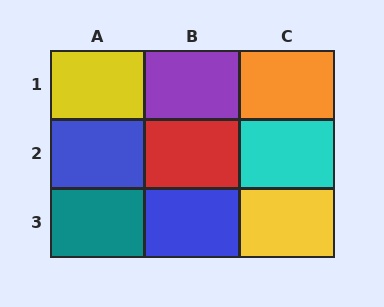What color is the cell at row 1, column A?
Yellow.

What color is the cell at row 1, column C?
Orange.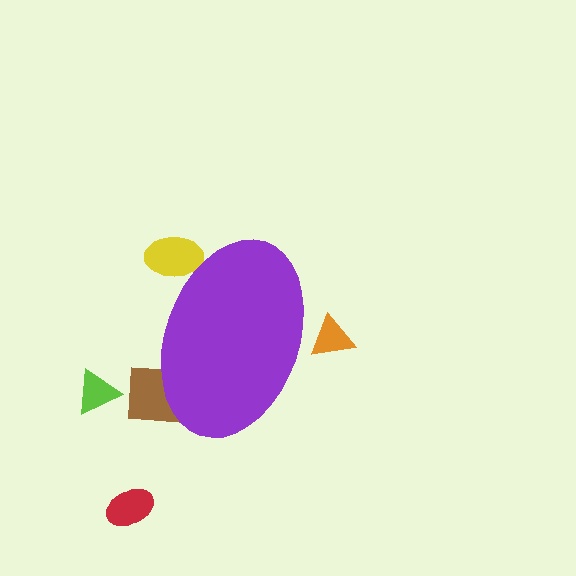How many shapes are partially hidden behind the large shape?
3 shapes are partially hidden.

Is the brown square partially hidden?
Yes, the brown square is partially hidden behind the purple ellipse.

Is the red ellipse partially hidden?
No, the red ellipse is fully visible.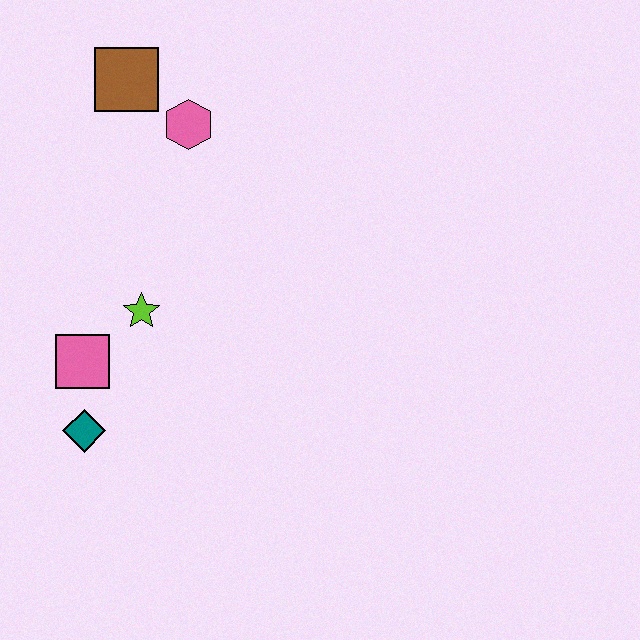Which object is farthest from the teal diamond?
The brown square is farthest from the teal diamond.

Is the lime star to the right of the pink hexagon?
No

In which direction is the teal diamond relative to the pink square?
The teal diamond is below the pink square.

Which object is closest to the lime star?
The pink square is closest to the lime star.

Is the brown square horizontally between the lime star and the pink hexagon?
No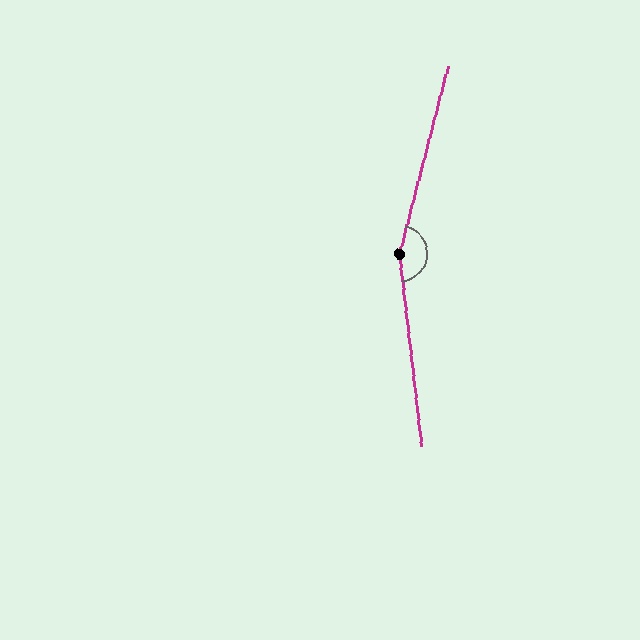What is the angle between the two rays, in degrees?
Approximately 159 degrees.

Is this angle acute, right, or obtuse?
It is obtuse.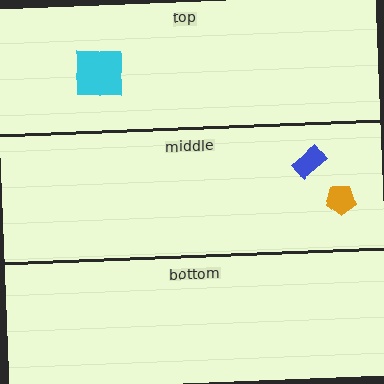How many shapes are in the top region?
1.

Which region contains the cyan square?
The top region.